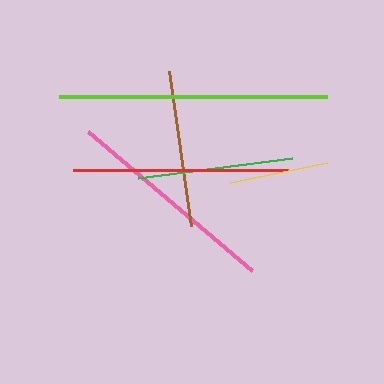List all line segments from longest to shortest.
From longest to shortest: lime, red, pink, brown, green, yellow.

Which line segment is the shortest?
The yellow line is the shortest at approximately 99 pixels.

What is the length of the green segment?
The green segment is approximately 155 pixels long.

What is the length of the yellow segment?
The yellow segment is approximately 99 pixels long.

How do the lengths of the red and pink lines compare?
The red and pink lines are approximately the same length.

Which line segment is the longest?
The lime line is the longest at approximately 268 pixels.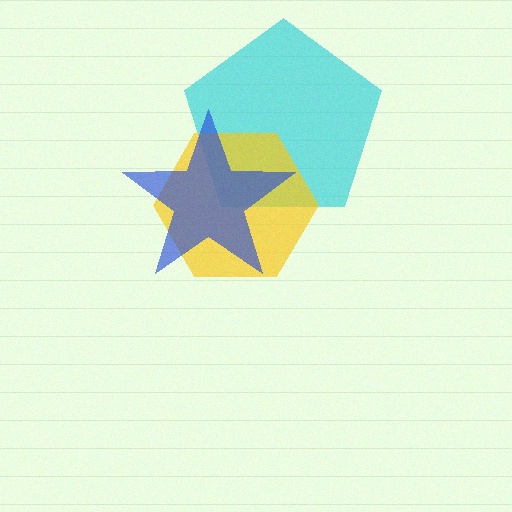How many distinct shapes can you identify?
There are 3 distinct shapes: a cyan pentagon, a yellow hexagon, a blue star.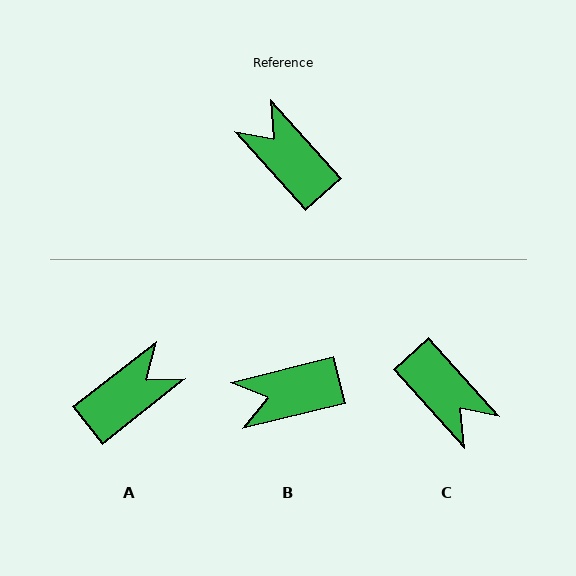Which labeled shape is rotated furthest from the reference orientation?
C, about 180 degrees away.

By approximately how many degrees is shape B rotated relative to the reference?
Approximately 62 degrees counter-clockwise.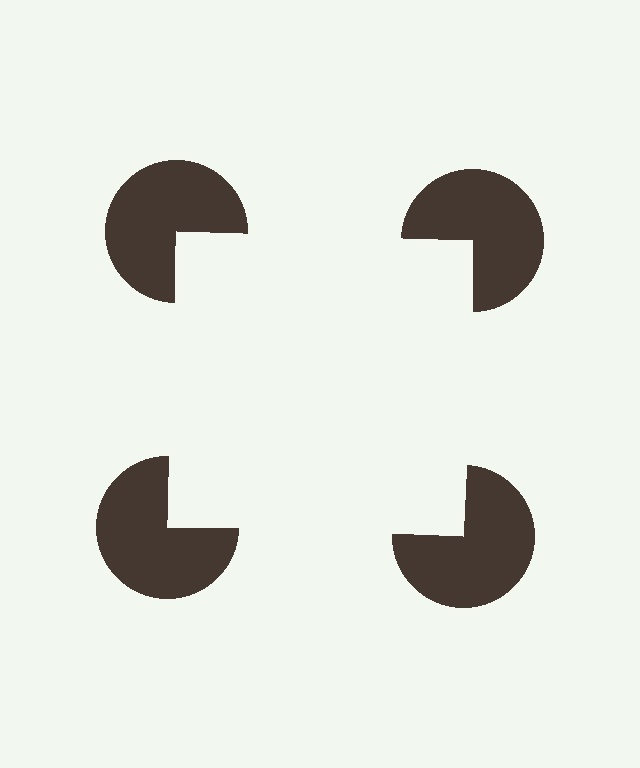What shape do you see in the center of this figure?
An illusory square — its edges are inferred from the aligned wedge cuts in the pac-man discs, not physically drawn.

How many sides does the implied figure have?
4 sides.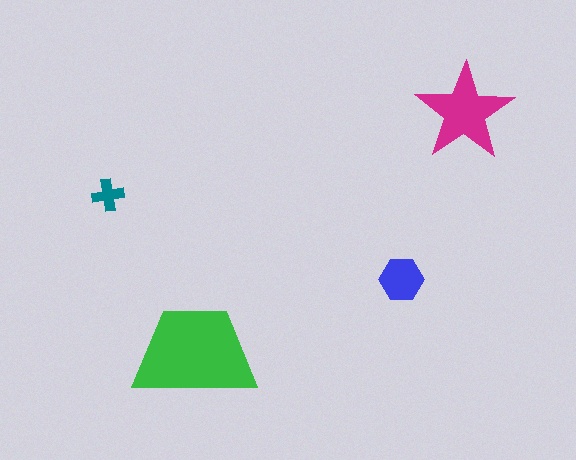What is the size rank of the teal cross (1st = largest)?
4th.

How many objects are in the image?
There are 4 objects in the image.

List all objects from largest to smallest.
The green trapezoid, the magenta star, the blue hexagon, the teal cross.